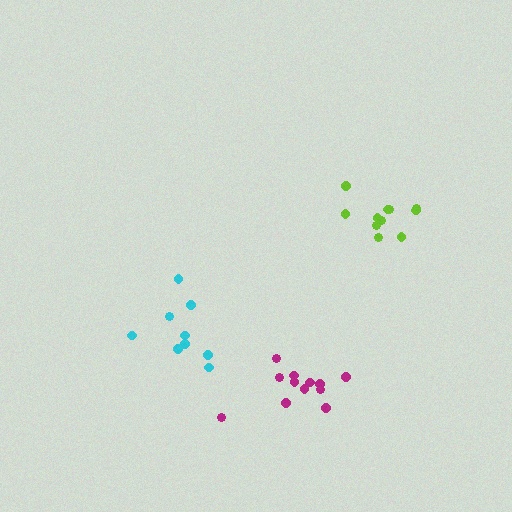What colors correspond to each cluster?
The clusters are colored: cyan, lime, magenta.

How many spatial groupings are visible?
There are 3 spatial groupings.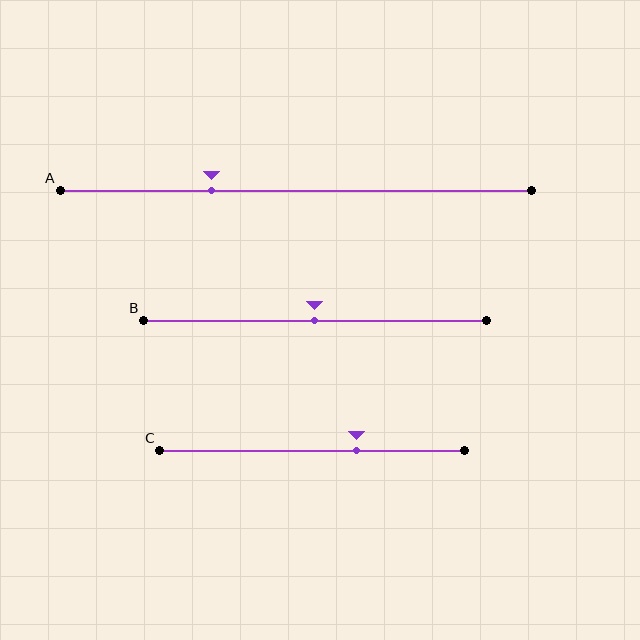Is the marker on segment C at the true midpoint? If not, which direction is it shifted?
No, the marker on segment C is shifted to the right by about 15% of the segment length.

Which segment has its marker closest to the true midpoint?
Segment B has its marker closest to the true midpoint.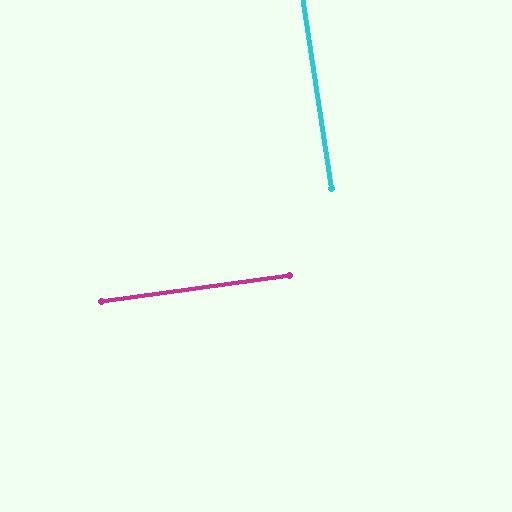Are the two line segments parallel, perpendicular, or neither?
Perpendicular — they meet at approximately 89°.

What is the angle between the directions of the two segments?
Approximately 89 degrees.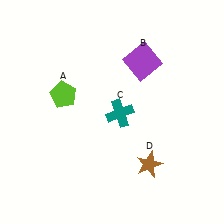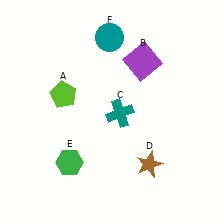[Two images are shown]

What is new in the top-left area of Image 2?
A teal circle (F) was added in the top-left area of Image 2.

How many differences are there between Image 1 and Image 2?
There are 2 differences between the two images.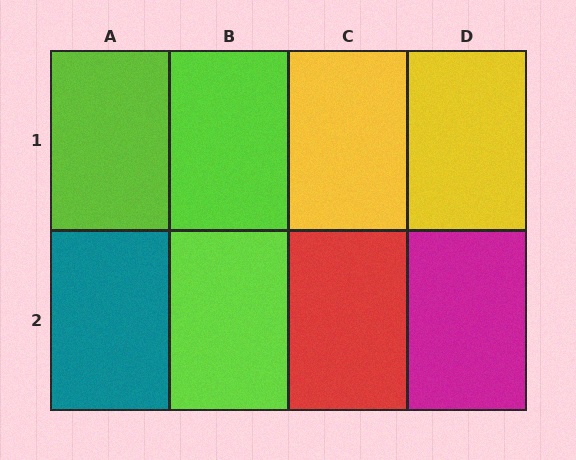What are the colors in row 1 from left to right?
Lime, lime, yellow, yellow.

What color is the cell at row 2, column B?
Lime.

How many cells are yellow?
2 cells are yellow.